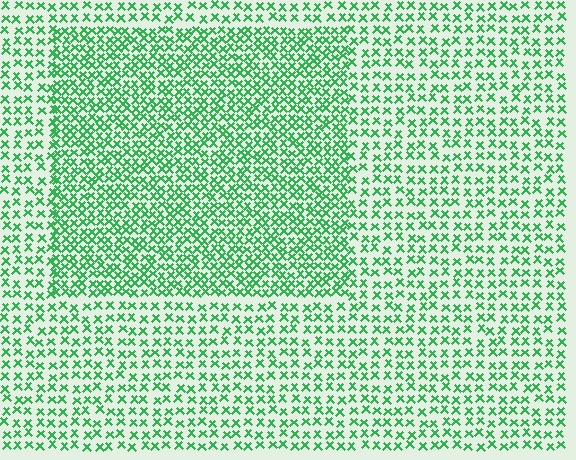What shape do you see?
I see a rectangle.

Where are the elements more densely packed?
The elements are more densely packed inside the rectangle boundary.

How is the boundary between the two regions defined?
The boundary is defined by a change in element density (approximately 1.8x ratio). All elements are the same color, size, and shape.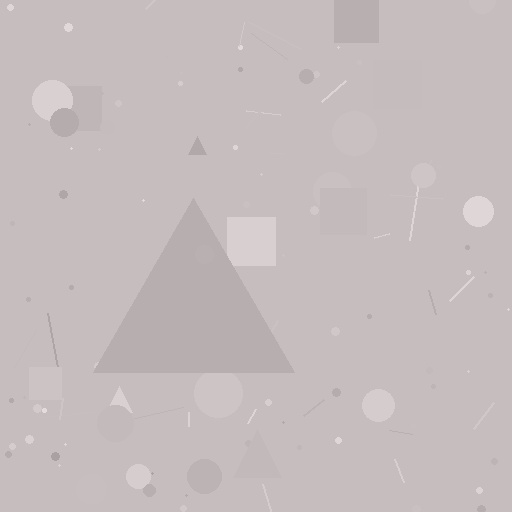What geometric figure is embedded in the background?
A triangle is embedded in the background.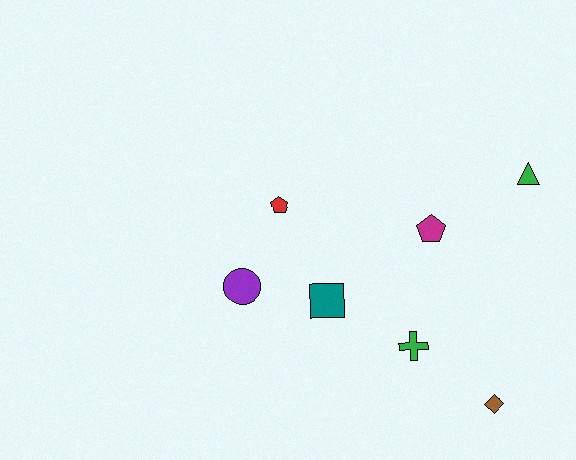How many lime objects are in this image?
There are no lime objects.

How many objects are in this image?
There are 7 objects.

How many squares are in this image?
There is 1 square.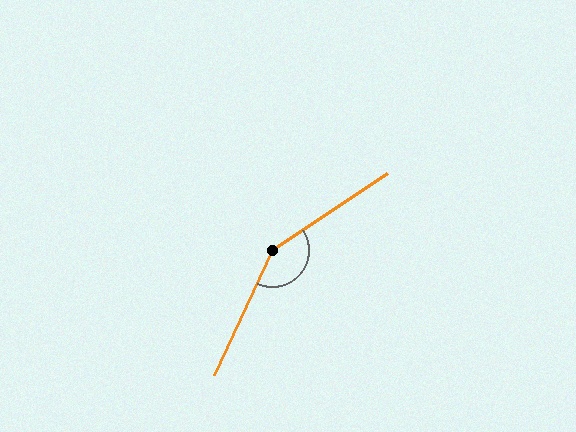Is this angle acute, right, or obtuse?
It is obtuse.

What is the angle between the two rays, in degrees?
Approximately 148 degrees.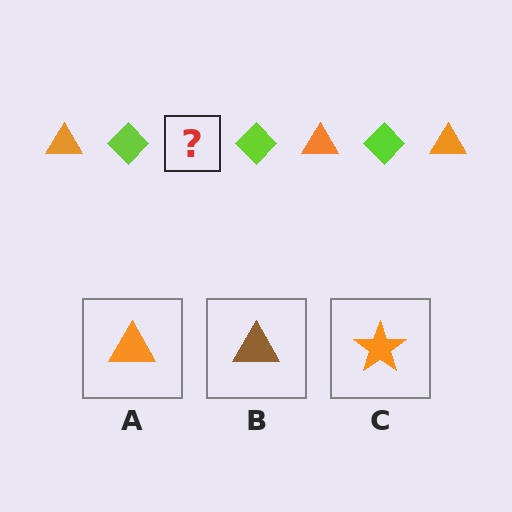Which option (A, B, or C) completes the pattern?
A.